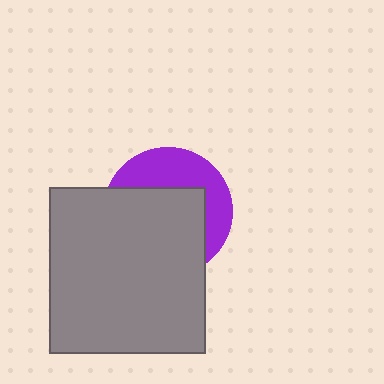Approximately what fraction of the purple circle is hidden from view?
Roughly 61% of the purple circle is hidden behind the gray rectangle.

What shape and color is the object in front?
The object in front is a gray rectangle.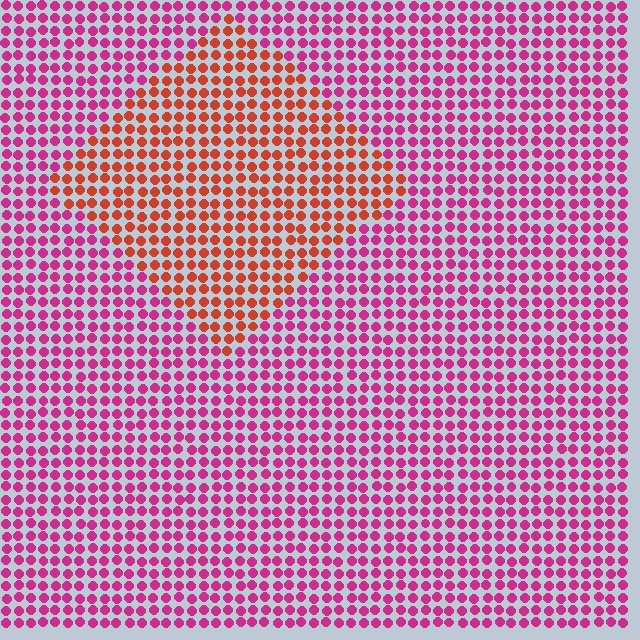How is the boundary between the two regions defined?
The boundary is defined purely by a slight shift in hue (about 43 degrees). Spacing, size, and orientation are identical on both sides.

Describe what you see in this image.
The image is filled with small magenta elements in a uniform arrangement. A diamond-shaped region is visible where the elements are tinted to a slightly different hue, forming a subtle color boundary.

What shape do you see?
I see a diamond.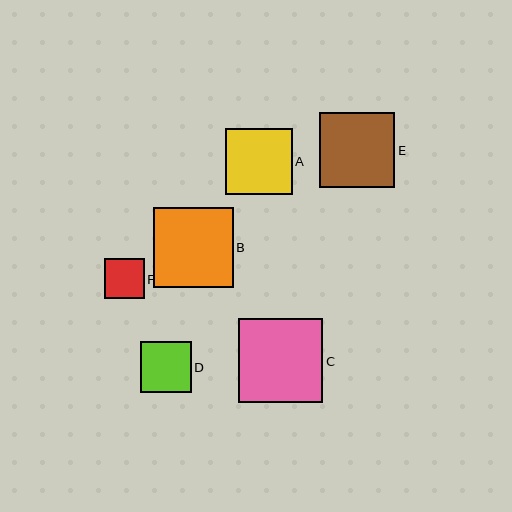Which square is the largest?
Square C is the largest with a size of approximately 84 pixels.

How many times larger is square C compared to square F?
Square C is approximately 2.1 times the size of square F.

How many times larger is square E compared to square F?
Square E is approximately 1.9 times the size of square F.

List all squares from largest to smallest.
From largest to smallest: C, B, E, A, D, F.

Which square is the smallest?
Square F is the smallest with a size of approximately 39 pixels.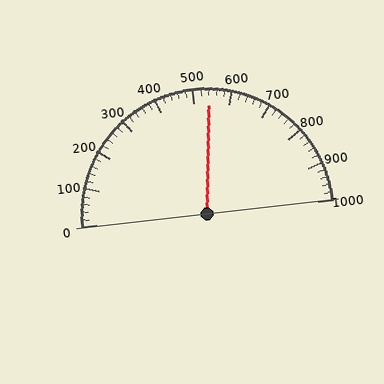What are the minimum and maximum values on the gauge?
The gauge ranges from 0 to 1000.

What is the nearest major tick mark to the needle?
The nearest major tick mark is 500.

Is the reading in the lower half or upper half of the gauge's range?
The reading is in the upper half of the range (0 to 1000).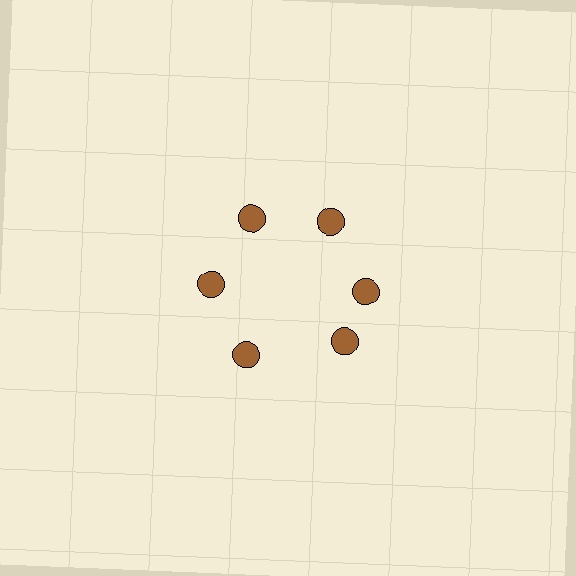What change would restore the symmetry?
The symmetry would be restored by rotating it back into even spacing with its neighbors so that all 6 circles sit at equal angles and equal distance from the center.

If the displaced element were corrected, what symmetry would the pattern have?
It would have 6-fold rotational symmetry — the pattern would map onto itself every 60 degrees.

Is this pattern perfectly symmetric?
No. The 6 brown circles are arranged in a ring, but one element near the 5 o'clock position is rotated out of alignment along the ring, breaking the 6-fold rotational symmetry.